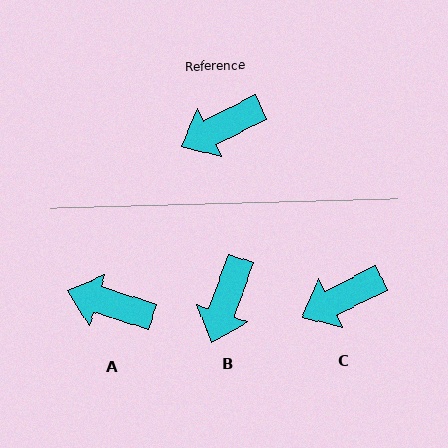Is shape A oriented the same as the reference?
No, it is off by about 43 degrees.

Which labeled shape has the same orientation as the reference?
C.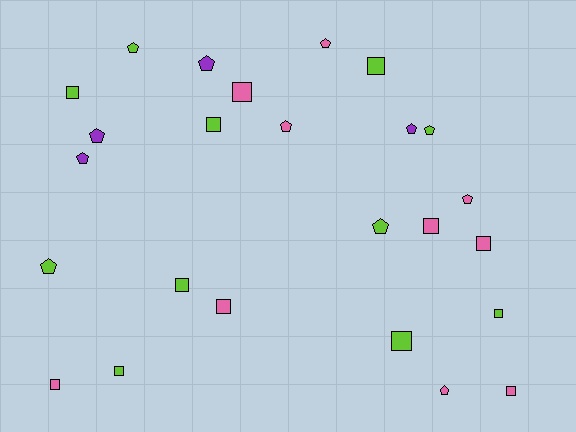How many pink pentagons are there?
There are 4 pink pentagons.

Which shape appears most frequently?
Square, with 13 objects.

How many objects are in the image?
There are 25 objects.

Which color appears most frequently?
Lime, with 11 objects.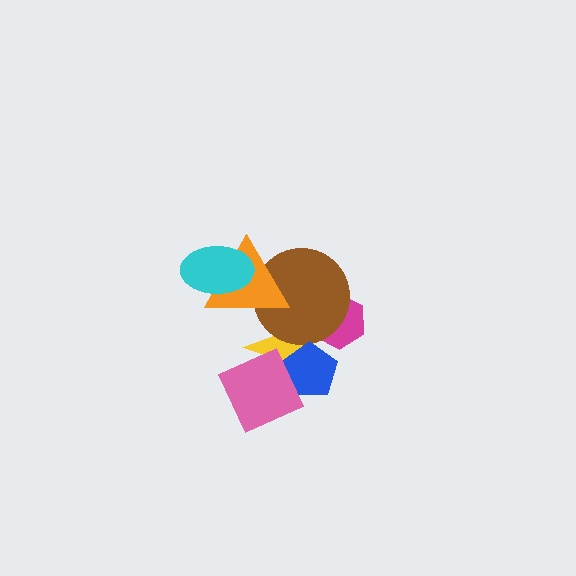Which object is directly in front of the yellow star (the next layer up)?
The brown circle is directly in front of the yellow star.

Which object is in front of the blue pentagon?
The pink diamond is in front of the blue pentagon.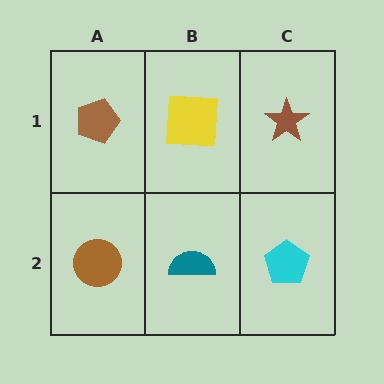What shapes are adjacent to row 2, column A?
A brown pentagon (row 1, column A), a teal semicircle (row 2, column B).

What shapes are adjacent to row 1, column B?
A teal semicircle (row 2, column B), a brown pentagon (row 1, column A), a brown star (row 1, column C).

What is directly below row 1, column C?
A cyan pentagon.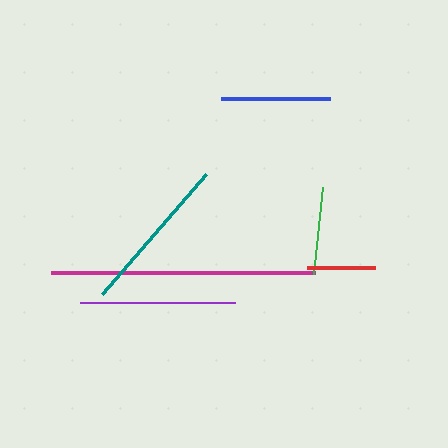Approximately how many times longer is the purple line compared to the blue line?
The purple line is approximately 1.4 times the length of the blue line.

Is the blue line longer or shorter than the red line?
The blue line is longer than the red line.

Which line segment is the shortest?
The red line is the shortest at approximately 68 pixels.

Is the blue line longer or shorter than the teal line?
The teal line is longer than the blue line.